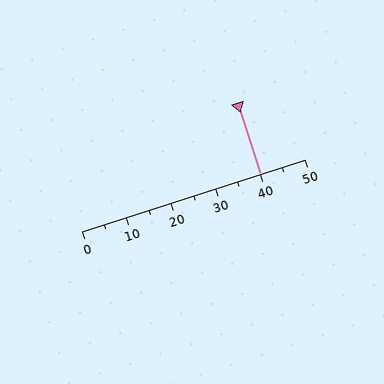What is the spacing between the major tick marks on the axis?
The major ticks are spaced 10 apart.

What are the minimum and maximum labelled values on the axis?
The axis runs from 0 to 50.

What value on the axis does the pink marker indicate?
The marker indicates approximately 40.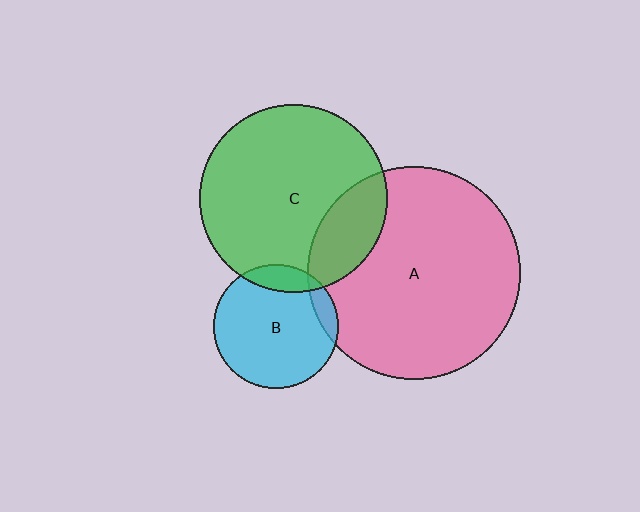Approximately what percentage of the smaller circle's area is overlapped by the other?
Approximately 10%.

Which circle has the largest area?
Circle A (pink).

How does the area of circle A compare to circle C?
Approximately 1.3 times.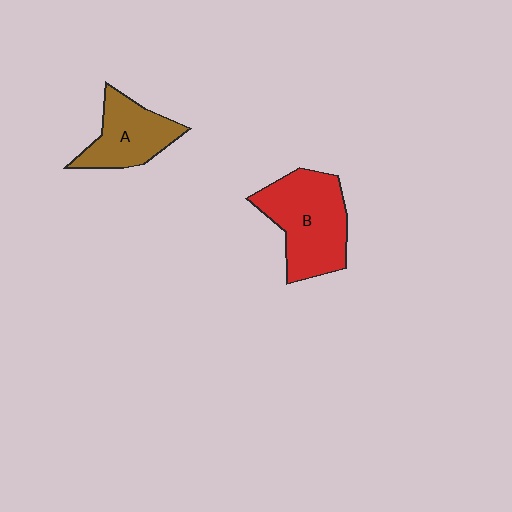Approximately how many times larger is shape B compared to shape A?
Approximately 1.5 times.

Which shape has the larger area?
Shape B (red).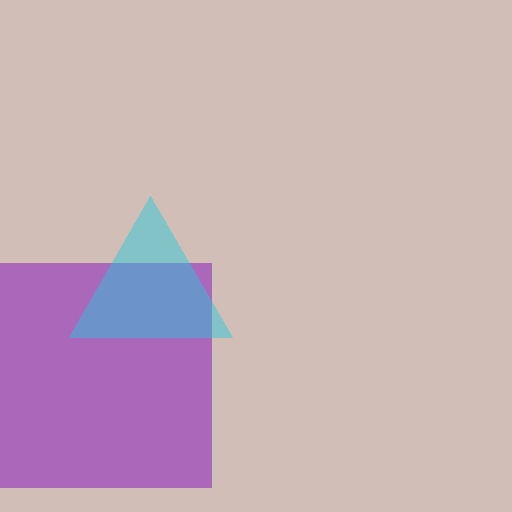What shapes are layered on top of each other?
The layered shapes are: a purple square, a cyan triangle.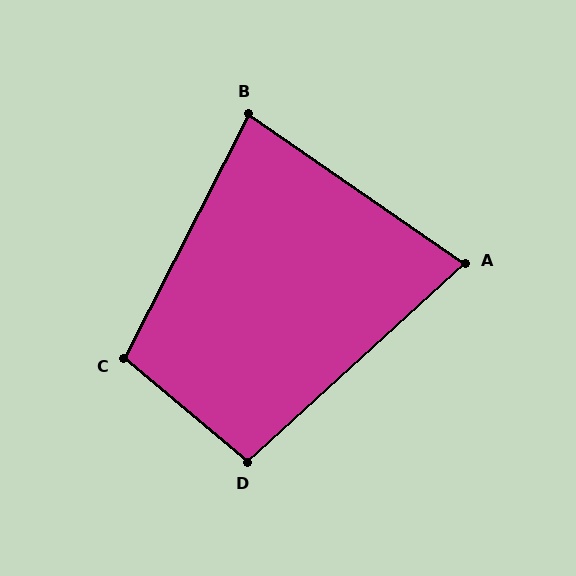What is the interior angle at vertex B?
Approximately 82 degrees (acute).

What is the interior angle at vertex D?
Approximately 98 degrees (obtuse).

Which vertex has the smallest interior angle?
A, at approximately 77 degrees.